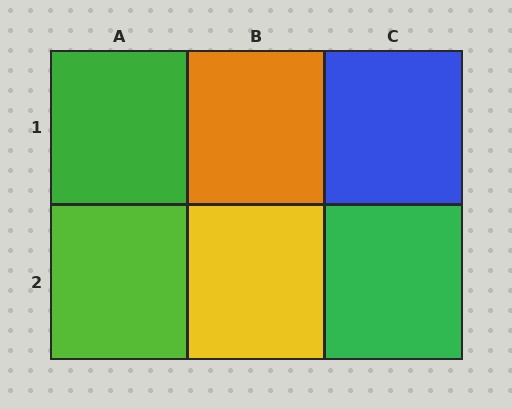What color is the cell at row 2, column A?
Lime.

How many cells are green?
2 cells are green.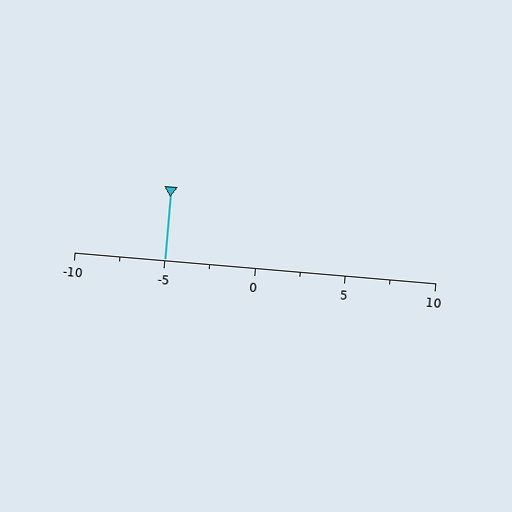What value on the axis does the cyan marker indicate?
The marker indicates approximately -5.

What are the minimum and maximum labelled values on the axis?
The axis runs from -10 to 10.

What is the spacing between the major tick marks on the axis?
The major ticks are spaced 5 apart.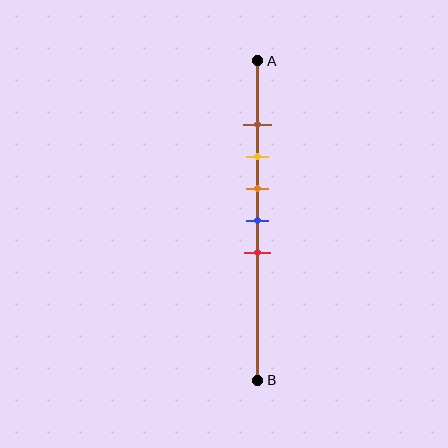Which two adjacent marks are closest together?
The brown and yellow marks are the closest adjacent pair.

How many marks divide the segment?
There are 5 marks dividing the segment.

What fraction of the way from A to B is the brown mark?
The brown mark is approximately 20% (0.2) of the way from A to B.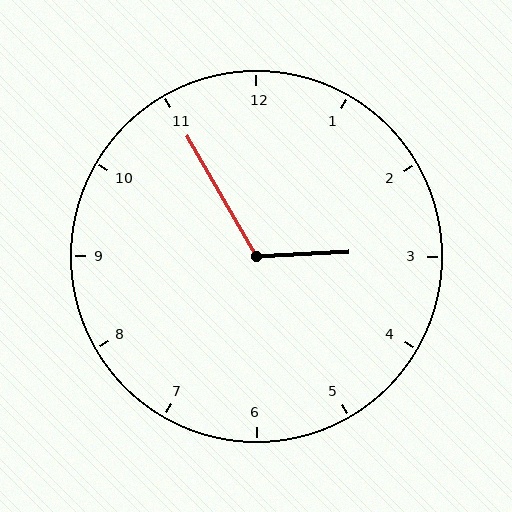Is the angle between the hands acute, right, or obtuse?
It is obtuse.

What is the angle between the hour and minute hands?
Approximately 118 degrees.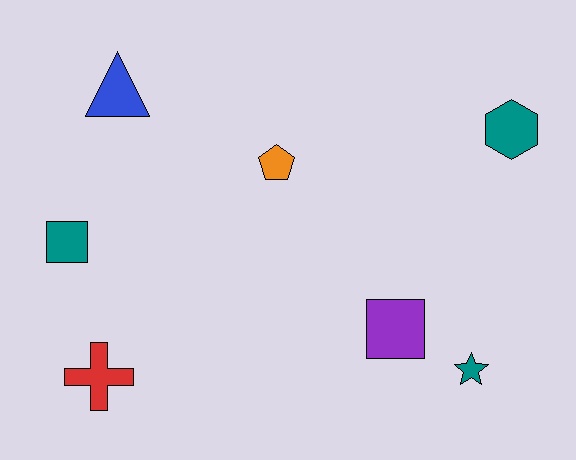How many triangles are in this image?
There is 1 triangle.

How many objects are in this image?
There are 7 objects.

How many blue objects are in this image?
There is 1 blue object.